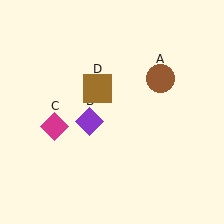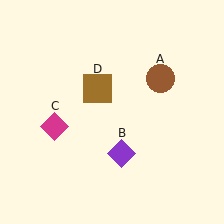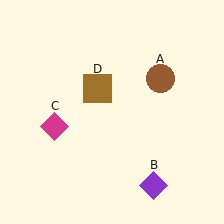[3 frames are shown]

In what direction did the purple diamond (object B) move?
The purple diamond (object B) moved down and to the right.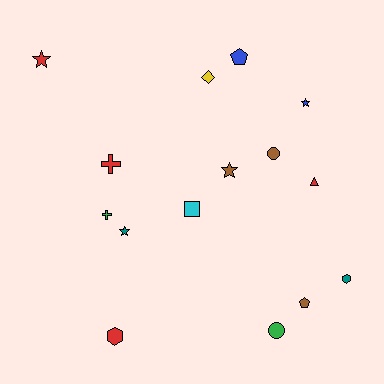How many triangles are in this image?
There is 1 triangle.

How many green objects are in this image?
There are 2 green objects.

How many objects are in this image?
There are 15 objects.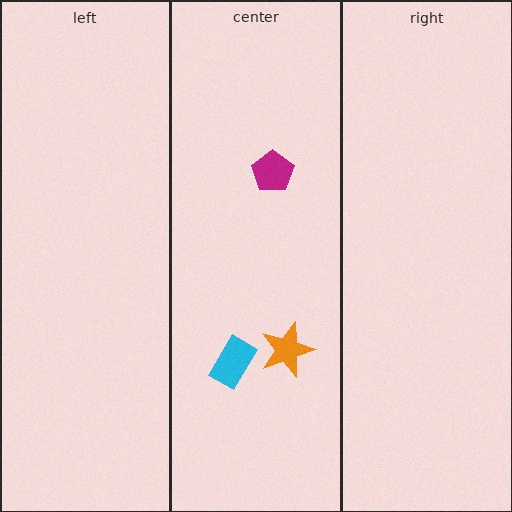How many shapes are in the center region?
3.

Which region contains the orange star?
The center region.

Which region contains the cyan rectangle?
The center region.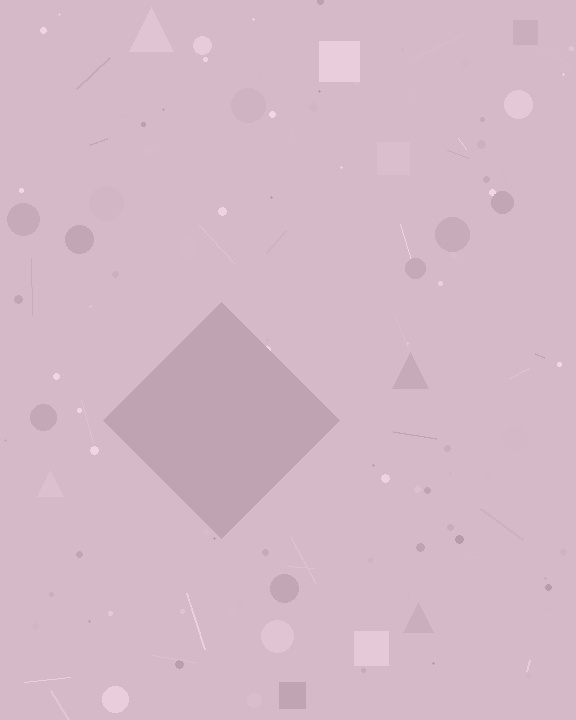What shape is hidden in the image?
A diamond is hidden in the image.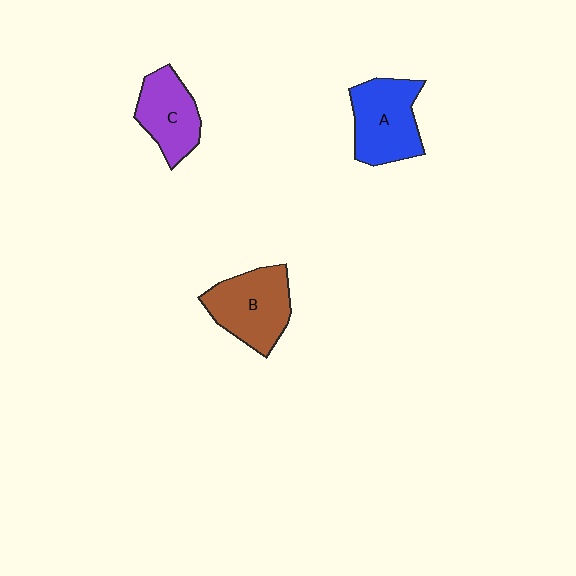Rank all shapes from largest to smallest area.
From largest to smallest: B (brown), A (blue), C (purple).